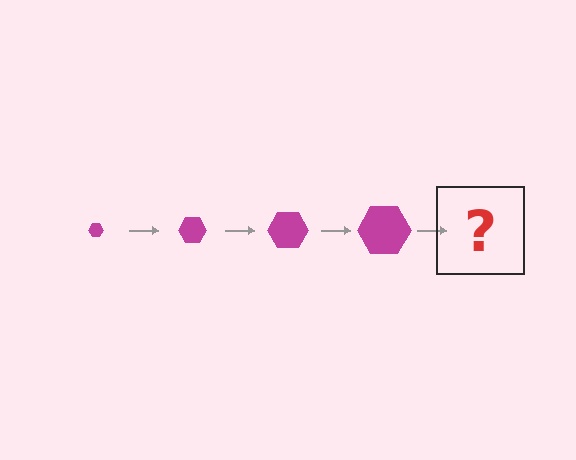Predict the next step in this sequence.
The next step is a magenta hexagon, larger than the previous one.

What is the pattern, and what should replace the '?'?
The pattern is that the hexagon gets progressively larger each step. The '?' should be a magenta hexagon, larger than the previous one.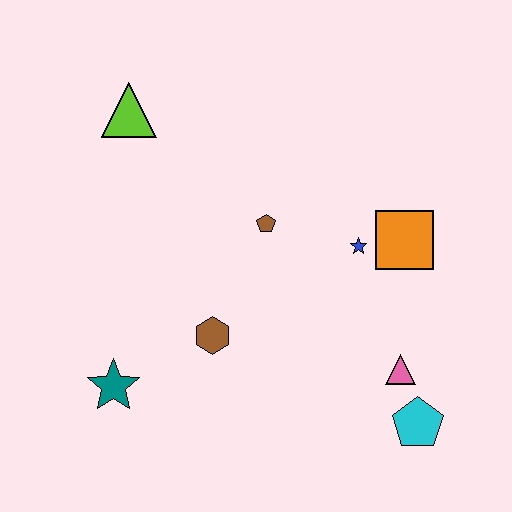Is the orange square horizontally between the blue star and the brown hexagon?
No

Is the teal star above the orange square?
No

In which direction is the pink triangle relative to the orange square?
The pink triangle is below the orange square.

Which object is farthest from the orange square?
The teal star is farthest from the orange square.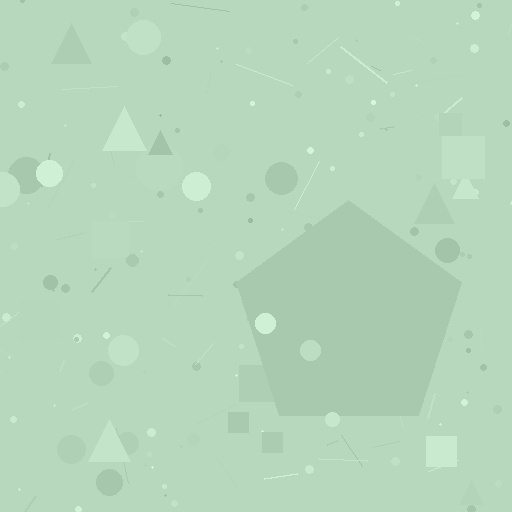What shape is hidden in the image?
A pentagon is hidden in the image.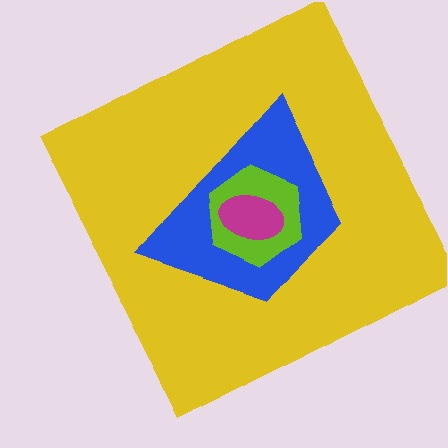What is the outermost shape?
The yellow square.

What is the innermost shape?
The magenta ellipse.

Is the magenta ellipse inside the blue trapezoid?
Yes.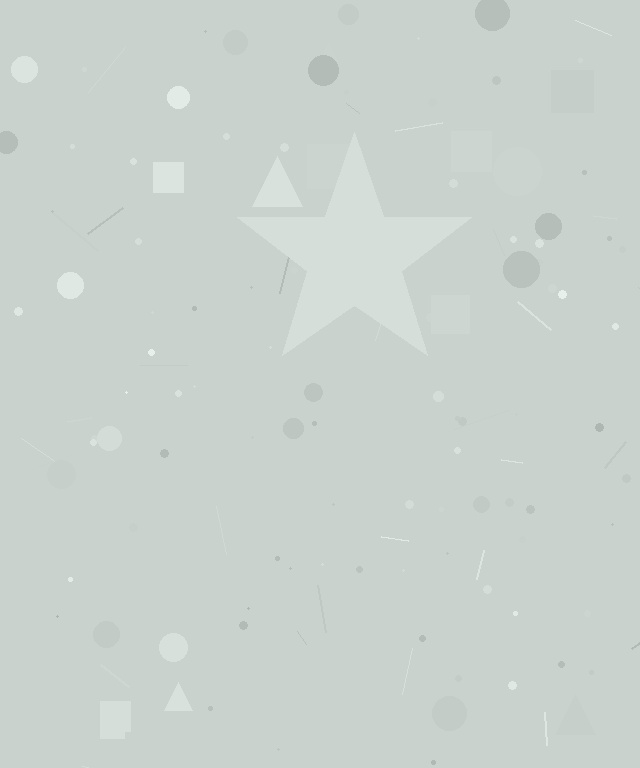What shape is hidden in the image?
A star is hidden in the image.